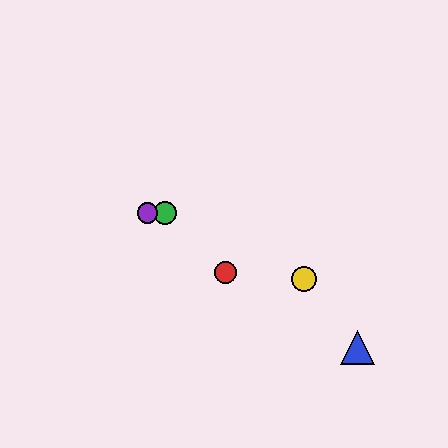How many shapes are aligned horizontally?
2 shapes (the green circle, the purple circle) are aligned horizontally.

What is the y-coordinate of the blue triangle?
The blue triangle is at y≈347.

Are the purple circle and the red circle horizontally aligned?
No, the purple circle is at y≈213 and the red circle is at y≈273.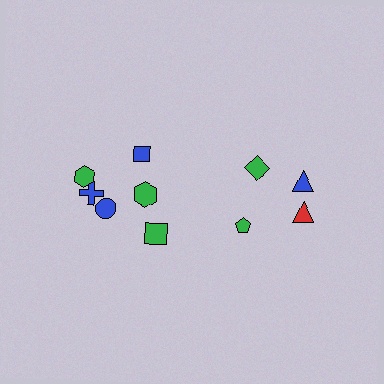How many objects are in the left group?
There are 6 objects.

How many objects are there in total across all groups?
There are 10 objects.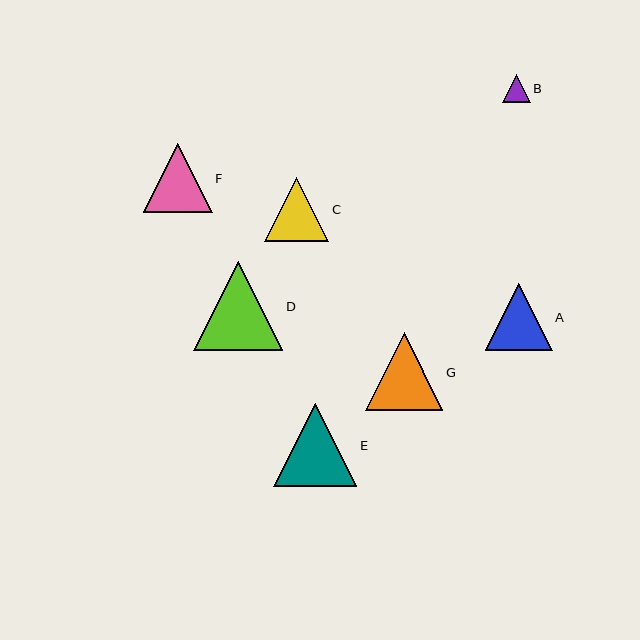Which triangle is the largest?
Triangle D is the largest with a size of approximately 89 pixels.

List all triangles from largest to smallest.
From largest to smallest: D, E, G, F, A, C, B.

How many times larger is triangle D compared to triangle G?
Triangle D is approximately 1.1 times the size of triangle G.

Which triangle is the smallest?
Triangle B is the smallest with a size of approximately 28 pixels.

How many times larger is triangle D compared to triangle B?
Triangle D is approximately 3.2 times the size of triangle B.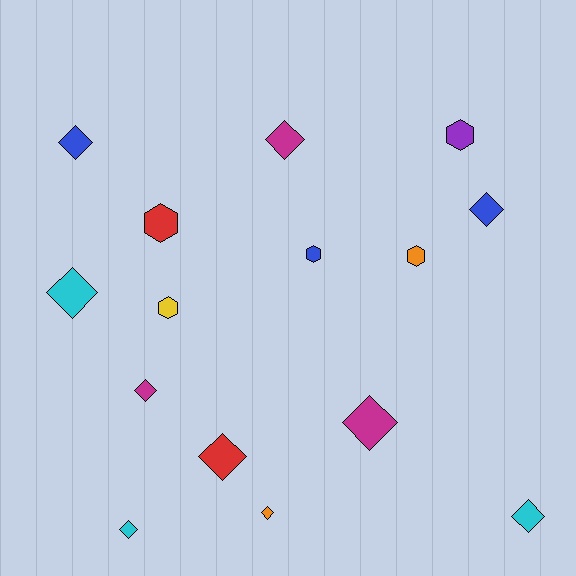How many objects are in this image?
There are 15 objects.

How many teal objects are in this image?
There are no teal objects.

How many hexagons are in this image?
There are 5 hexagons.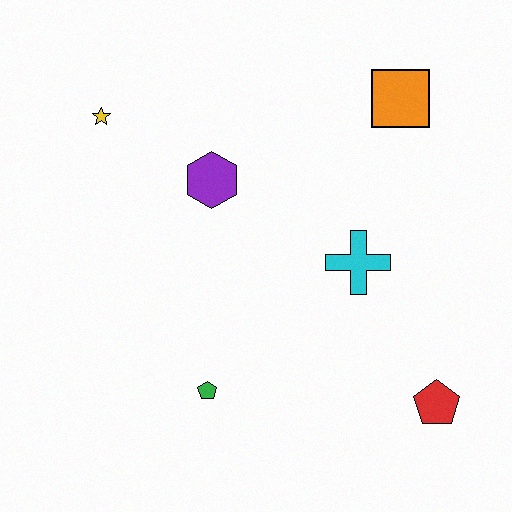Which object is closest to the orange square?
The cyan cross is closest to the orange square.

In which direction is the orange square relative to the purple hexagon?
The orange square is to the right of the purple hexagon.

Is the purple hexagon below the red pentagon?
No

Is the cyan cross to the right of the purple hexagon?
Yes